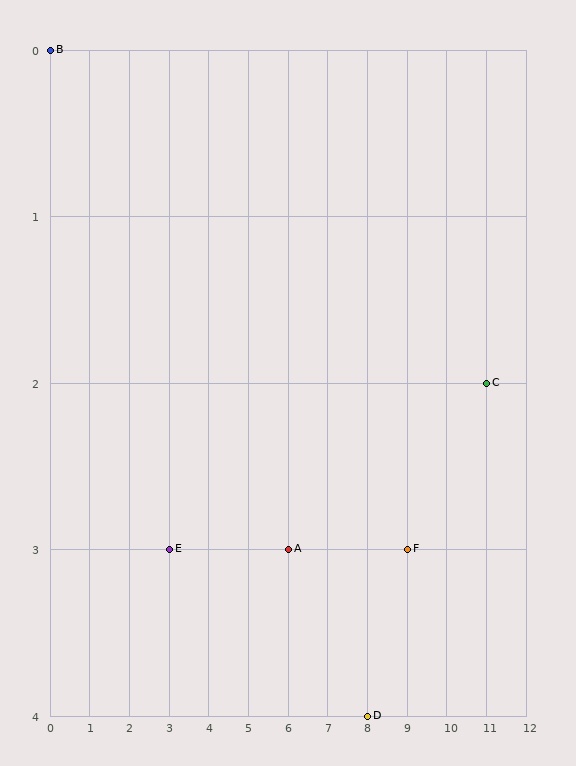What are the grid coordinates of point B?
Point B is at grid coordinates (0, 0).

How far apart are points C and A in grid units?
Points C and A are 5 columns and 1 row apart (about 5.1 grid units diagonally).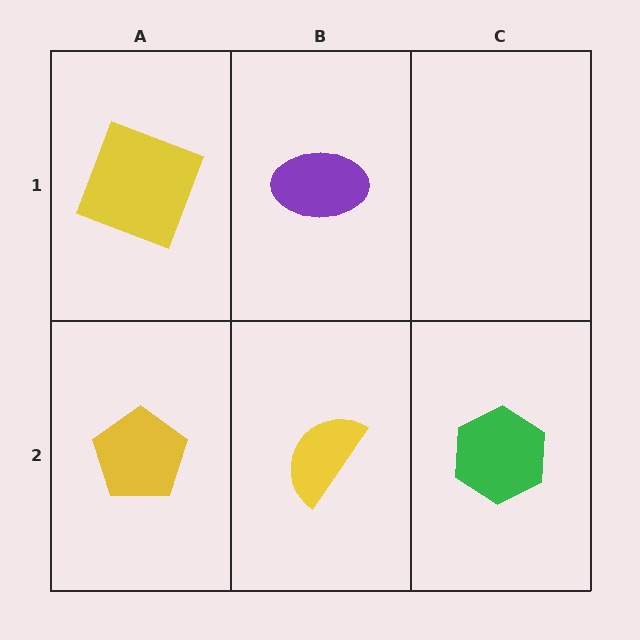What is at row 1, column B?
A purple ellipse.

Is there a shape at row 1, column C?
No, that cell is empty.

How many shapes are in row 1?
2 shapes.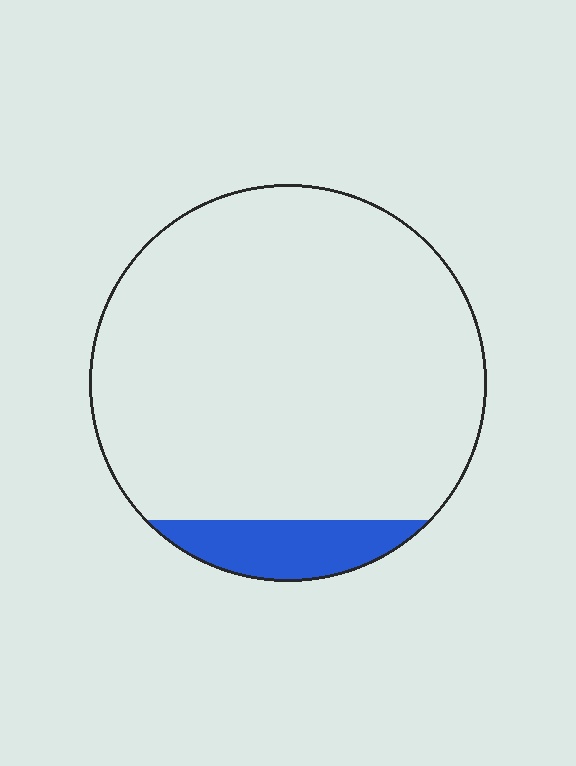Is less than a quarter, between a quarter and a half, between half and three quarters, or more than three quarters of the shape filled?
Less than a quarter.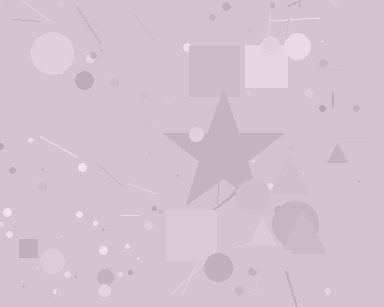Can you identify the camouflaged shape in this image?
The camouflaged shape is a star.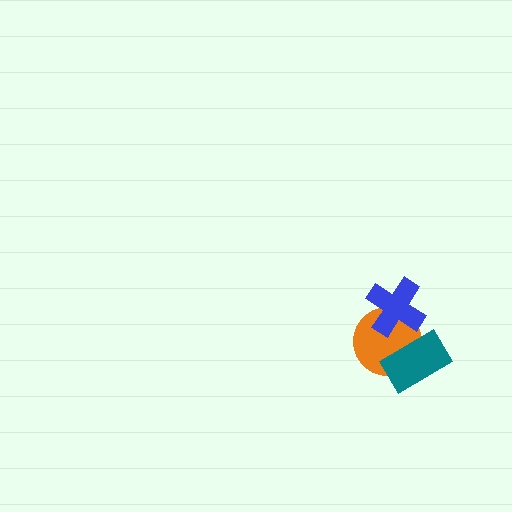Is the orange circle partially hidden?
Yes, it is partially covered by another shape.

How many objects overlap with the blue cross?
1 object overlaps with the blue cross.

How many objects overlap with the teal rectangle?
1 object overlaps with the teal rectangle.